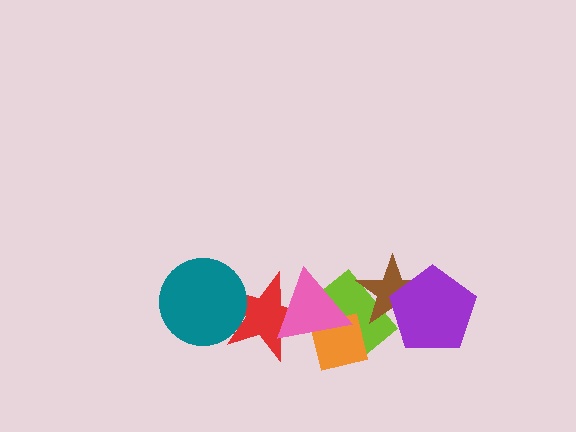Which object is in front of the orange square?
The pink triangle is in front of the orange square.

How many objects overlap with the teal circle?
1 object overlaps with the teal circle.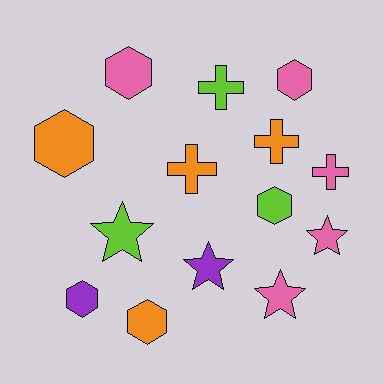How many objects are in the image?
There are 14 objects.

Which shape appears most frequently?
Hexagon, with 6 objects.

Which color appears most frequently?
Pink, with 5 objects.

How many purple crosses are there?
There are no purple crosses.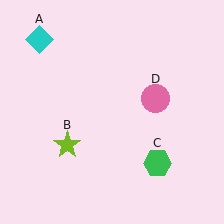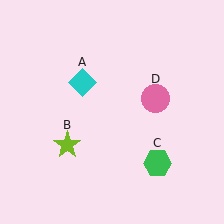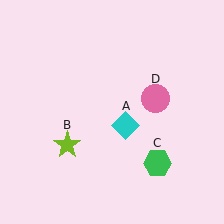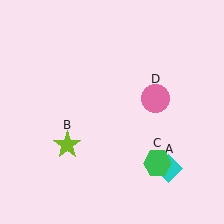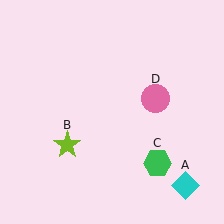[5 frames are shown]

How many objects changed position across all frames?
1 object changed position: cyan diamond (object A).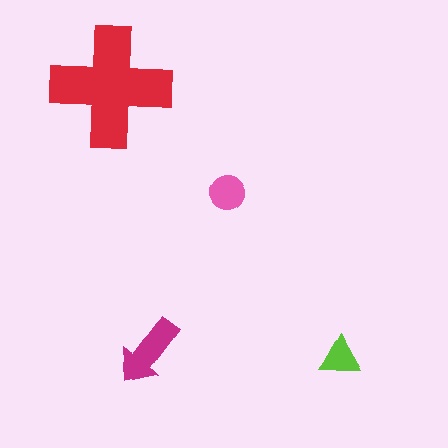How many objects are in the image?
There are 4 objects in the image.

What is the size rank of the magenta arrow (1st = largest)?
2nd.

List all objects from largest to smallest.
The red cross, the magenta arrow, the pink circle, the lime triangle.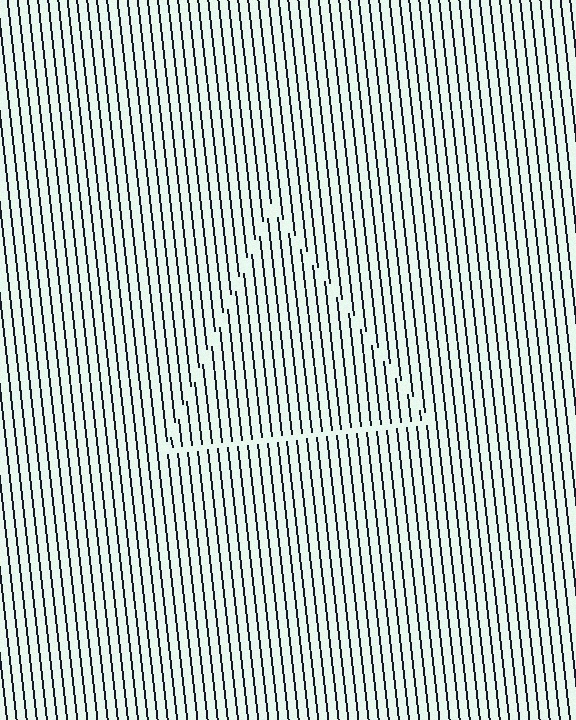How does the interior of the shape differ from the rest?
The interior of the shape contains the same grating, shifted by half a period — the contour is defined by the phase discontinuity where line-ends from the inner and outer gratings abut.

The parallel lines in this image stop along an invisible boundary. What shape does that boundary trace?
An illusory triangle. The interior of the shape contains the same grating, shifted by half a period — the contour is defined by the phase discontinuity where line-ends from the inner and outer gratings abut.